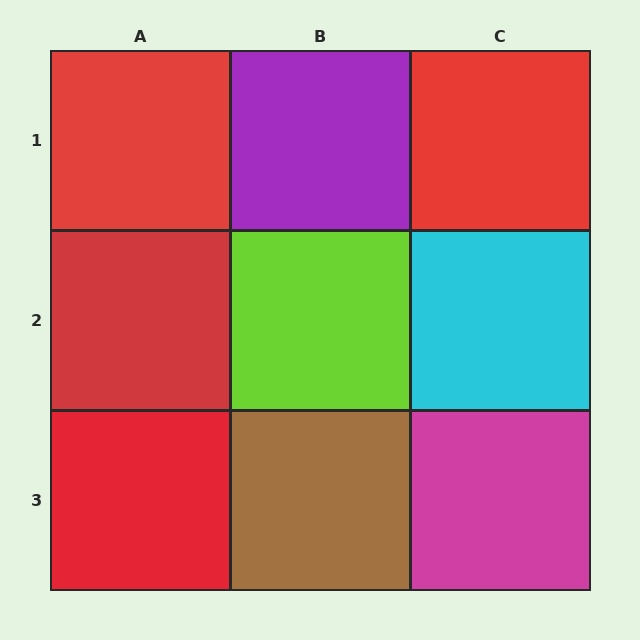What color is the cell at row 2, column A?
Red.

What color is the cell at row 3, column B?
Brown.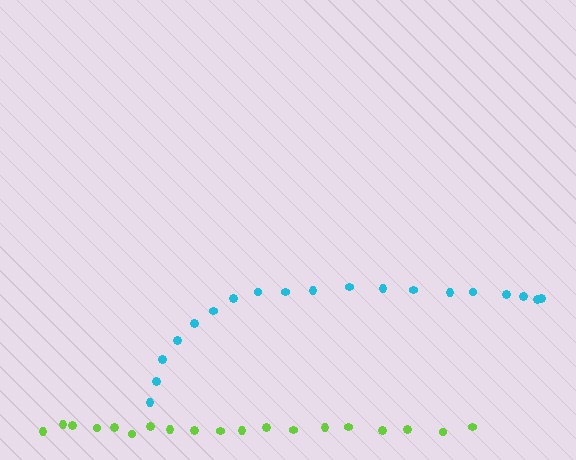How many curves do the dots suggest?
There are 2 distinct paths.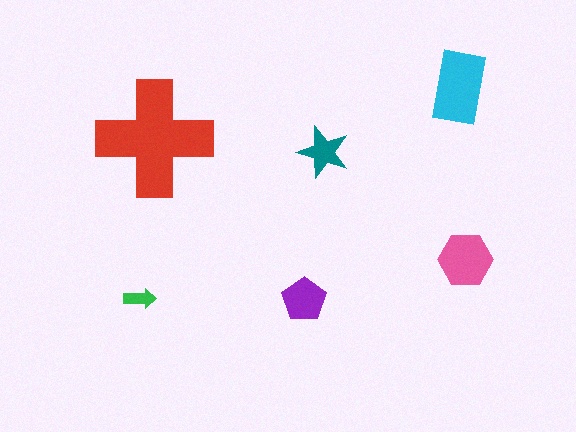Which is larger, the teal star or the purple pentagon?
The purple pentagon.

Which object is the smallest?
The green arrow.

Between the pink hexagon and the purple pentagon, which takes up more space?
The pink hexagon.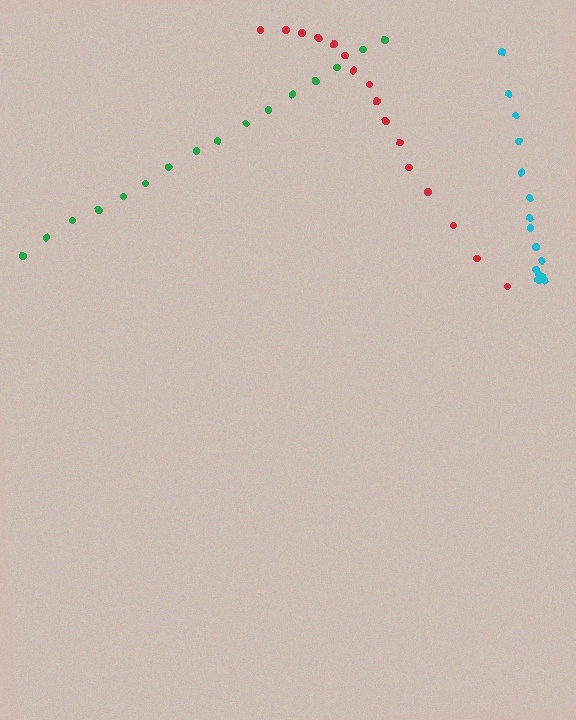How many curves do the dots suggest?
There are 3 distinct paths.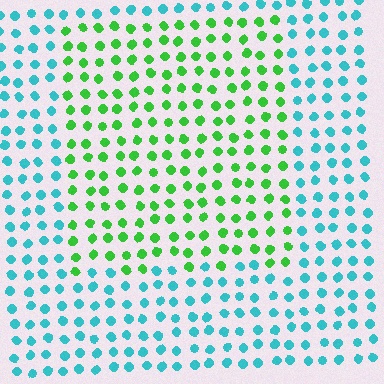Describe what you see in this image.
The image is filled with small cyan elements in a uniform arrangement. A rectangle-shaped region is visible where the elements are tinted to a slightly different hue, forming a subtle color boundary.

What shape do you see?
I see a rectangle.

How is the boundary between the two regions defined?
The boundary is defined purely by a slight shift in hue (about 61 degrees). Spacing, size, and orientation are identical on both sides.